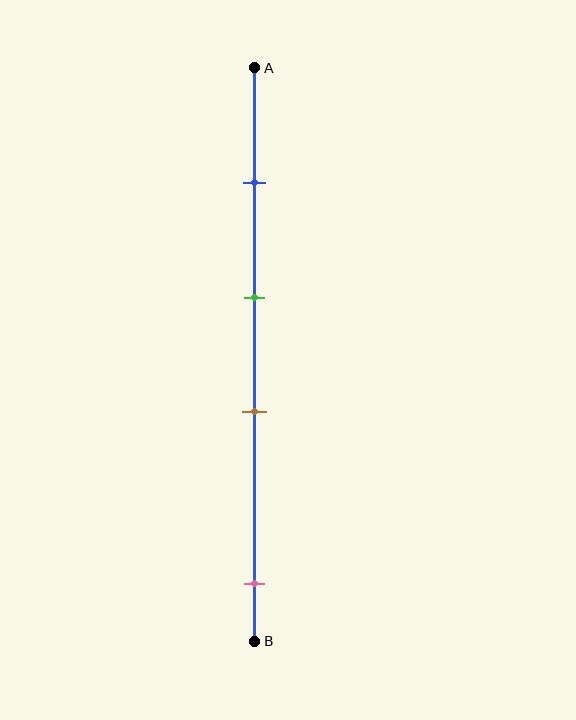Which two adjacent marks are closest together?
The green and brown marks are the closest adjacent pair.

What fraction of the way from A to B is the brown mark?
The brown mark is approximately 60% (0.6) of the way from A to B.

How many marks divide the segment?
There are 4 marks dividing the segment.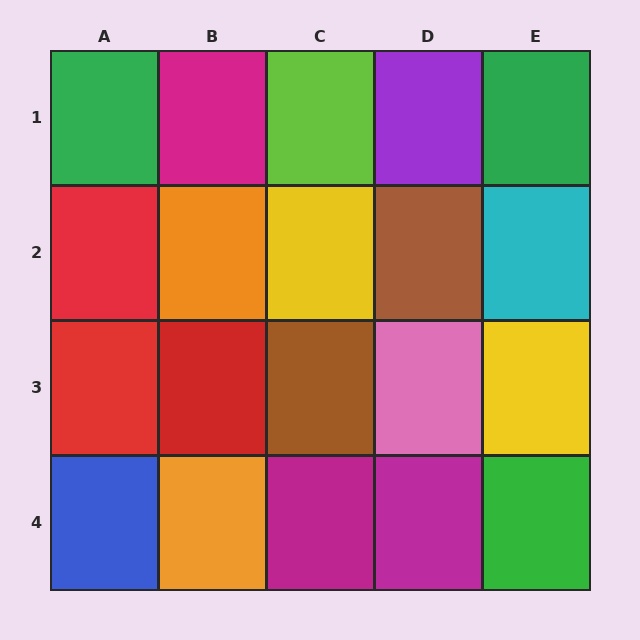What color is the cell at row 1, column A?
Green.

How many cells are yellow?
2 cells are yellow.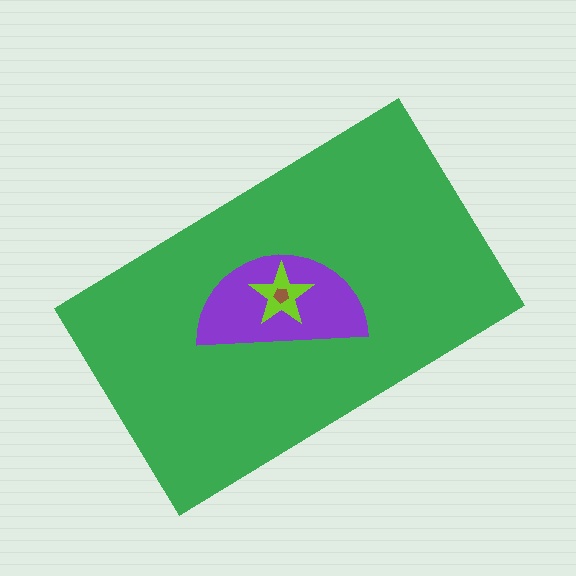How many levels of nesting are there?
4.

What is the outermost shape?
The green rectangle.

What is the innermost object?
The brown pentagon.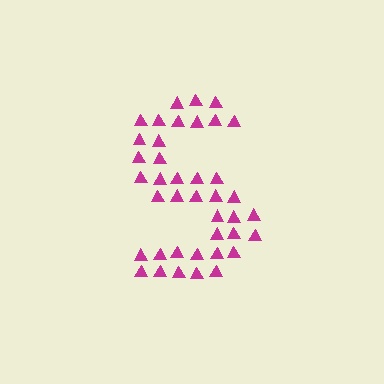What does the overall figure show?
The overall figure shows the letter S.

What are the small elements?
The small elements are triangles.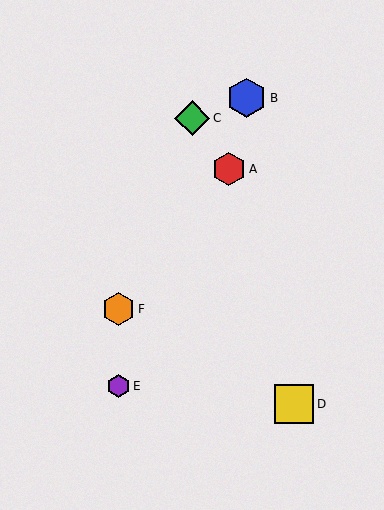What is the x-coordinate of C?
Object C is at x≈192.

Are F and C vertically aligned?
No, F is at x≈119 and C is at x≈192.